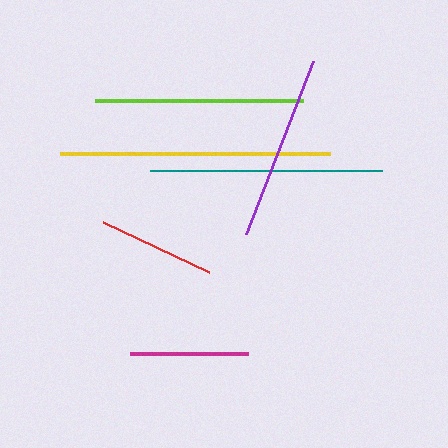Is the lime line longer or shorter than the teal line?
The teal line is longer than the lime line.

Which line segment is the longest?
The yellow line is the longest at approximately 270 pixels.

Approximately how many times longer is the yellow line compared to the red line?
The yellow line is approximately 2.3 times the length of the red line.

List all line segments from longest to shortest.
From longest to shortest: yellow, teal, lime, purple, magenta, red.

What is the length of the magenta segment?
The magenta segment is approximately 118 pixels long.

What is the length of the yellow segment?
The yellow segment is approximately 270 pixels long.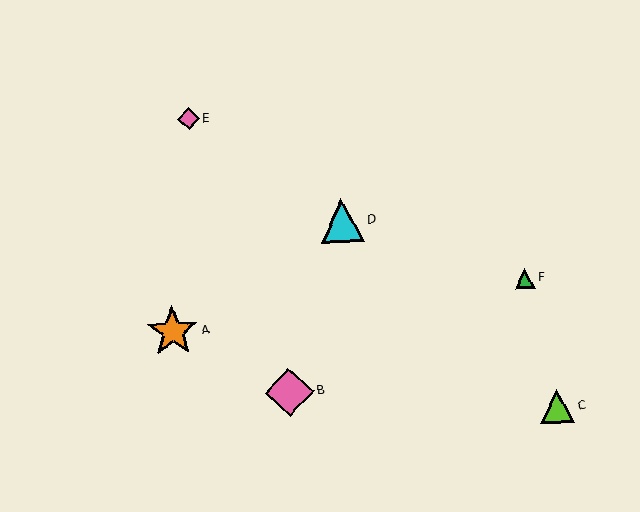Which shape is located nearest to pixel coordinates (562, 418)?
The lime triangle (labeled C) at (557, 406) is nearest to that location.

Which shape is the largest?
The orange star (labeled A) is the largest.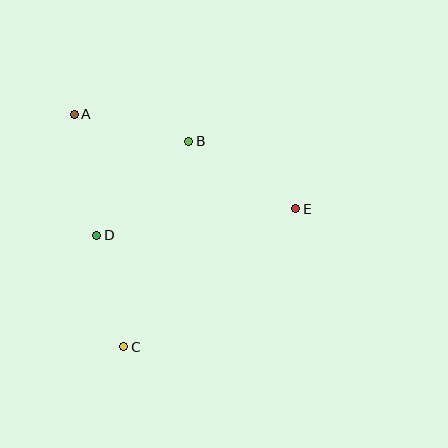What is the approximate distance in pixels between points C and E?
The distance between C and E is approximately 220 pixels.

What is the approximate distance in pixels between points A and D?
The distance between A and D is approximately 123 pixels.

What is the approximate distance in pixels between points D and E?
The distance between D and E is approximately 200 pixels.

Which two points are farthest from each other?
Points A and E are farthest from each other.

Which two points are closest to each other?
Points C and D are closest to each other.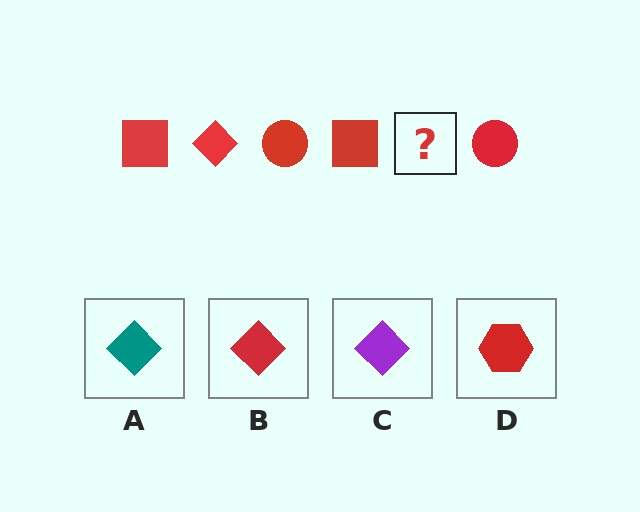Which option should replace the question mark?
Option B.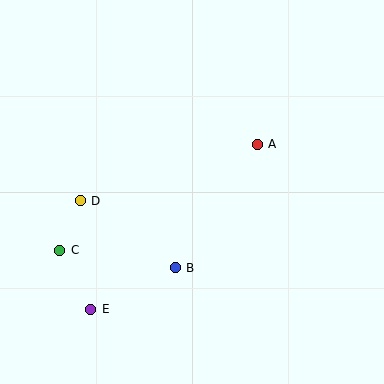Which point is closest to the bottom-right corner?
Point B is closest to the bottom-right corner.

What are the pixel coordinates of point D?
Point D is at (80, 201).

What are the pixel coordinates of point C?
Point C is at (60, 250).